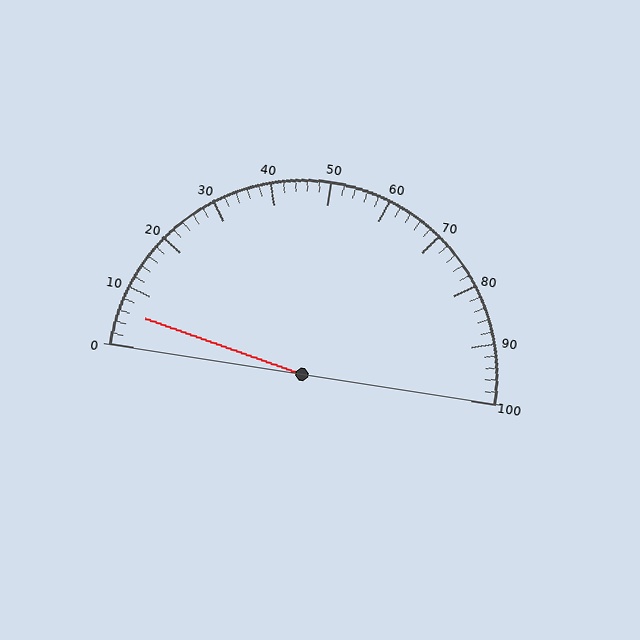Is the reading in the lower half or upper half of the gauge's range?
The reading is in the lower half of the range (0 to 100).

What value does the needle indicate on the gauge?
The needle indicates approximately 6.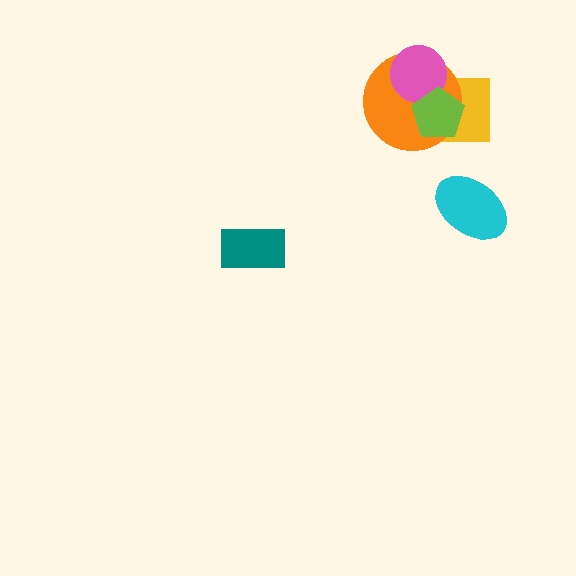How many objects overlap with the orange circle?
3 objects overlap with the orange circle.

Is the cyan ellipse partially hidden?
No, no other shape covers it.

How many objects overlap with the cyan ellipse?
0 objects overlap with the cyan ellipse.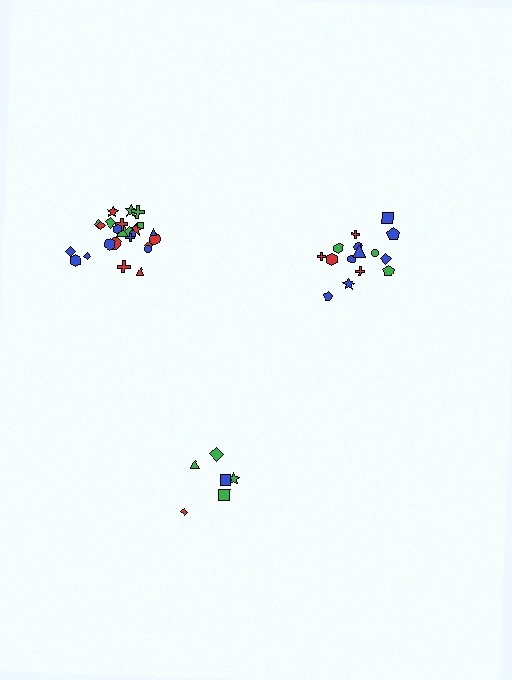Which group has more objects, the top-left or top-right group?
The top-left group.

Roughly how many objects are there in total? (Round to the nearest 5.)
Roughly 45 objects in total.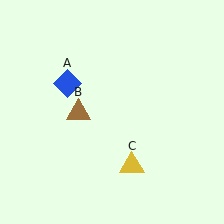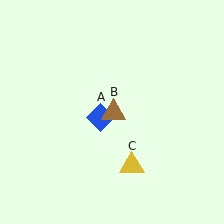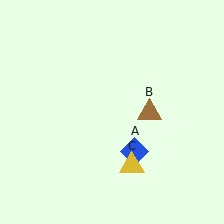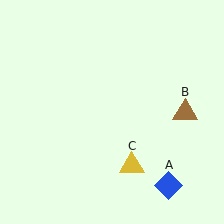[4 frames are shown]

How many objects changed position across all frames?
2 objects changed position: blue diamond (object A), brown triangle (object B).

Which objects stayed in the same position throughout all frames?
Yellow triangle (object C) remained stationary.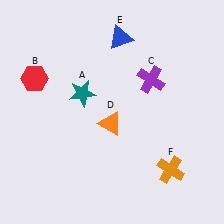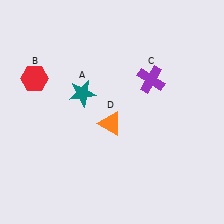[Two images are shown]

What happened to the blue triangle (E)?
The blue triangle (E) was removed in Image 2. It was in the top-right area of Image 1.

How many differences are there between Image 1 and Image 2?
There are 2 differences between the two images.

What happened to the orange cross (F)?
The orange cross (F) was removed in Image 2. It was in the bottom-right area of Image 1.